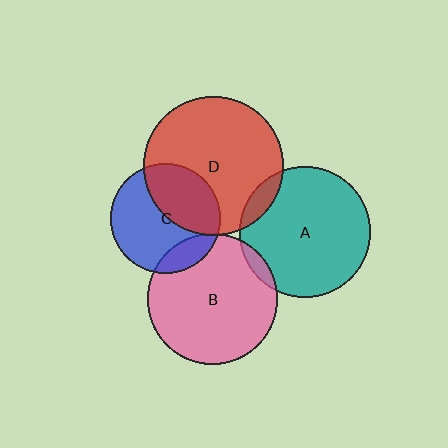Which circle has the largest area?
Circle D (red).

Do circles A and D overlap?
Yes.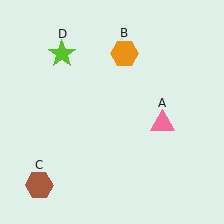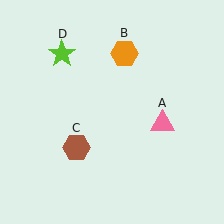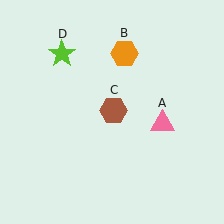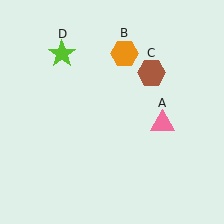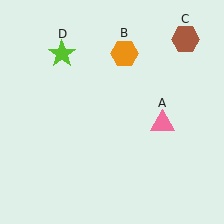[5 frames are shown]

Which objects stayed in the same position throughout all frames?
Pink triangle (object A) and orange hexagon (object B) and lime star (object D) remained stationary.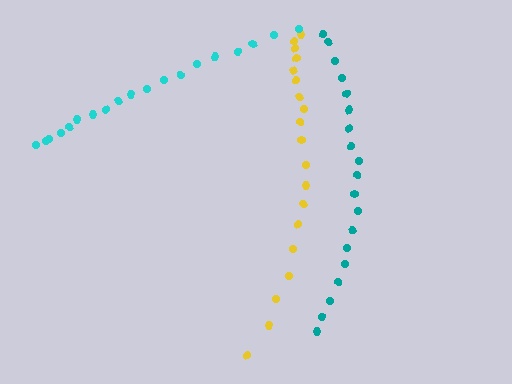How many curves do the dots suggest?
There are 3 distinct paths.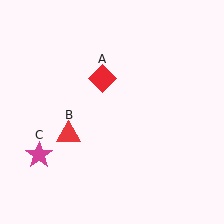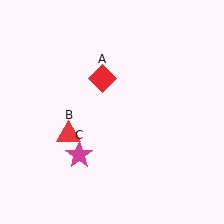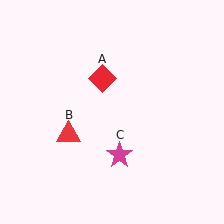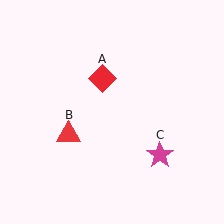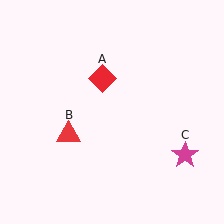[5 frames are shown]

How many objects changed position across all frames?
1 object changed position: magenta star (object C).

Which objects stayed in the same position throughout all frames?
Red diamond (object A) and red triangle (object B) remained stationary.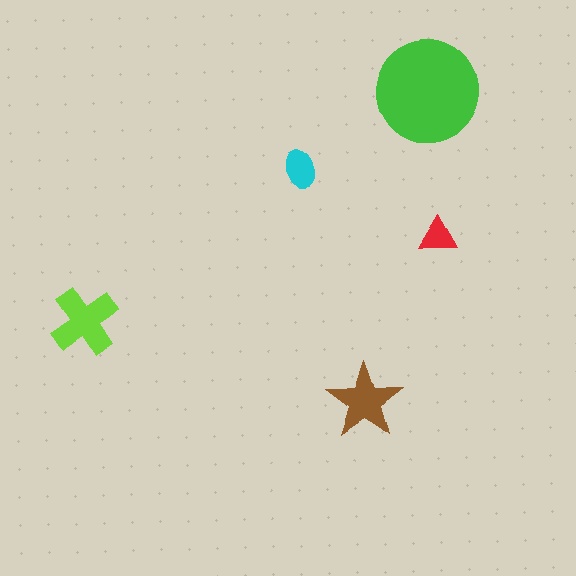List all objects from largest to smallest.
The green circle, the lime cross, the brown star, the cyan ellipse, the red triangle.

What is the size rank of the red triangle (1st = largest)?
5th.